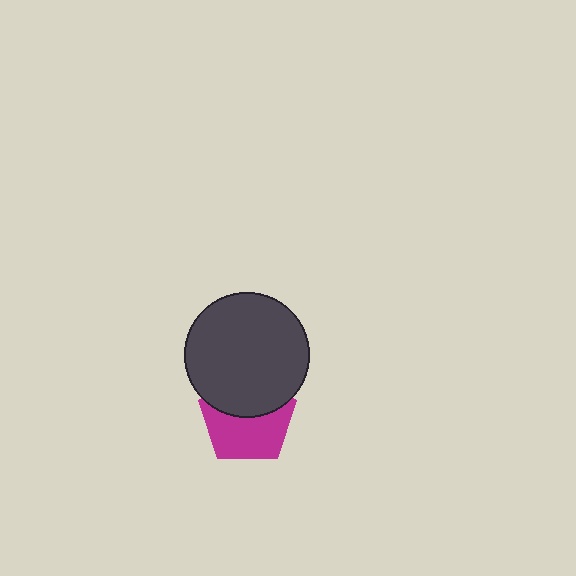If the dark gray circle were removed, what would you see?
You would see the complete magenta pentagon.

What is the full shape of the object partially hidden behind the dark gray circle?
The partially hidden object is a magenta pentagon.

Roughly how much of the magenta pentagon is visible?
About half of it is visible (roughly 57%).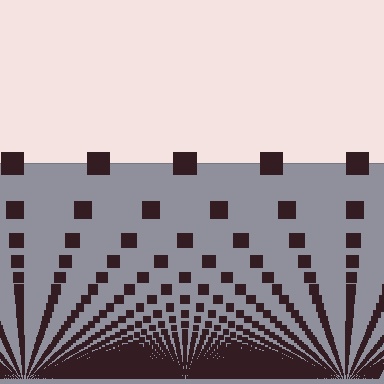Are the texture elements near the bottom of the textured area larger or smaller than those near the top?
Smaller. The gradient is inverted — elements near the bottom are smaller and denser.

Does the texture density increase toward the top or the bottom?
Density increases toward the bottom.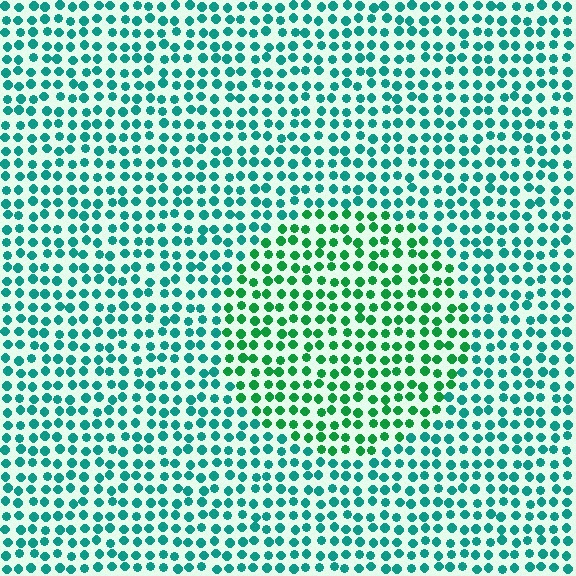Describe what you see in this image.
The image is filled with small teal elements in a uniform arrangement. A circle-shaped region is visible where the elements are tinted to a slightly different hue, forming a subtle color boundary.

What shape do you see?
I see a circle.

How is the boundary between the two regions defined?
The boundary is defined purely by a slight shift in hue (about 33 degrees). Spacing, size, and orientation are identical on both sides.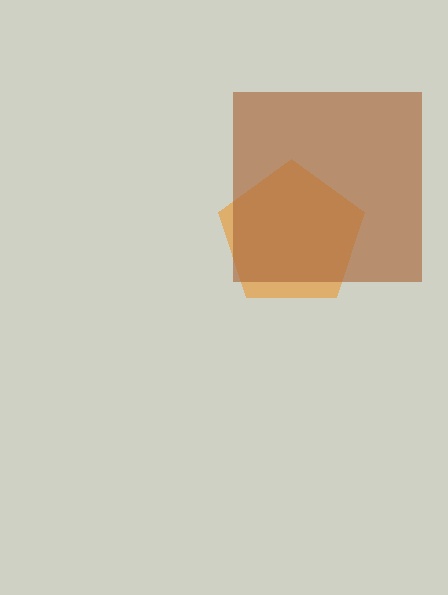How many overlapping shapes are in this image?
There are 2 overlapping shapes in the image.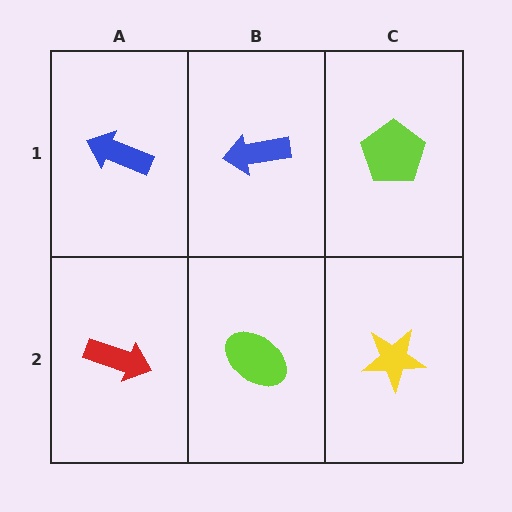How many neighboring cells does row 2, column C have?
2.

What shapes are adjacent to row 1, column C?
A yellow star (row 2, column C), a blue arrow (row 1, column B).